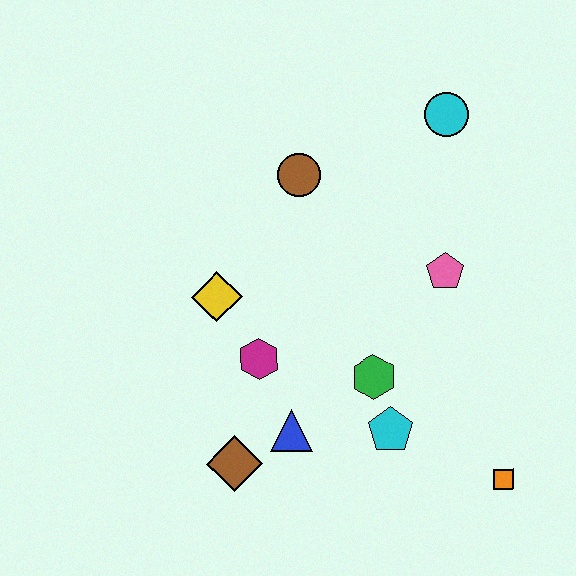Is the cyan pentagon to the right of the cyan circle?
No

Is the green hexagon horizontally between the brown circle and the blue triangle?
No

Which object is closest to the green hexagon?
The cyan pentagon is closest to the green hexagon.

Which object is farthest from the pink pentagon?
The brown diamond is farthest from the pink pentagon.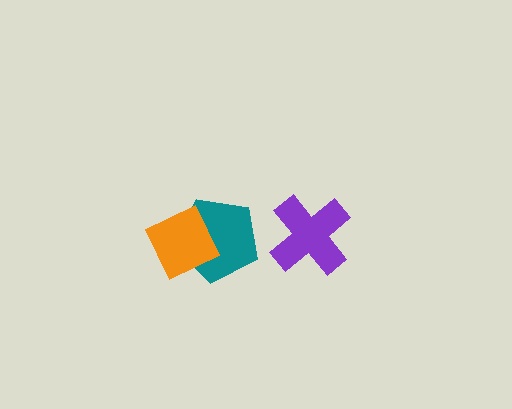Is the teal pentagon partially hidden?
Yes, it is partially covered by another shape.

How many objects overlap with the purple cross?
0 objects overlap with the purple cross.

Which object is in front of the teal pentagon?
The orange diamond is in front of the teal pentagon.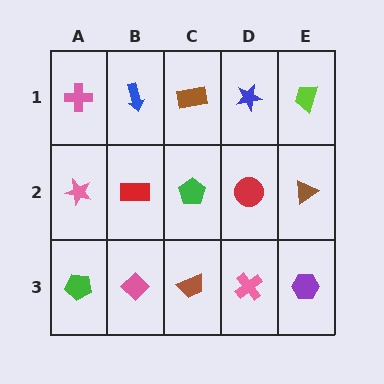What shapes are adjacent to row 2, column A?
A pink cross (row 1, column A), a green pentagon (row 3, column A), a red rectangle (row 2, column B).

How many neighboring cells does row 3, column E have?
2.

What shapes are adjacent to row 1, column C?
A green pentagon (row 2, column C), a blue arrow (row 1, column B), a blue star (row 1, column D).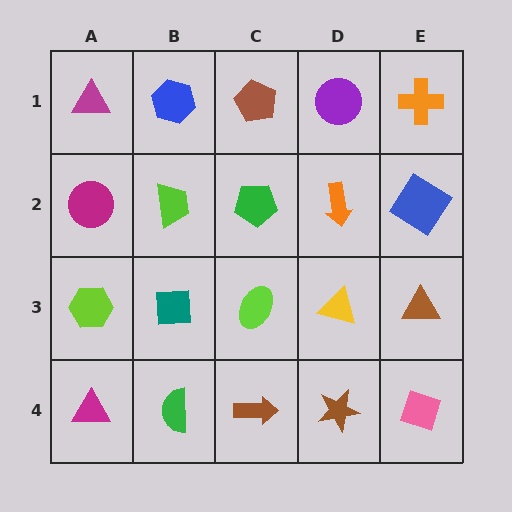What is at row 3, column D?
A yellow triangle.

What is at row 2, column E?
A blue diamond.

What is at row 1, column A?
A magenta triangle.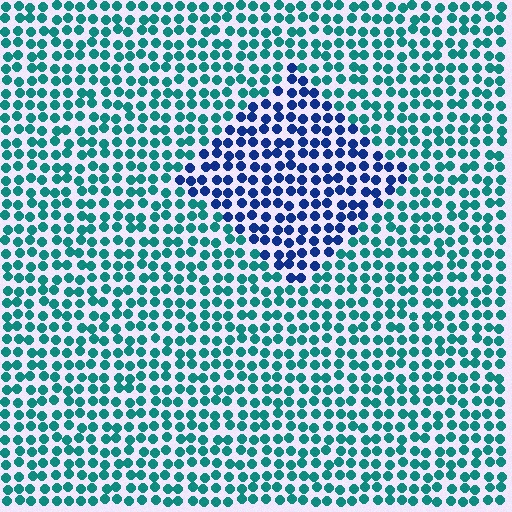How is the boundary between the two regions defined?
The boundary is defined purely by a slight shift in hue (about 50 degrees). Spacing, size, and orientation are identical on both sides.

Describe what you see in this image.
The image is filled with small teal elements in a uniform arrangement. A diamond-shaped region is visible where the elements are tinted to a slightly different hue, forming a subtle color boundary.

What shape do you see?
I see a diamond.